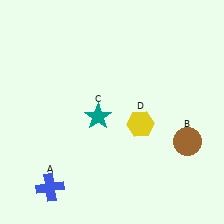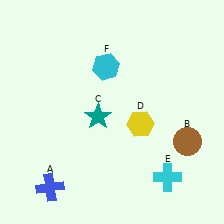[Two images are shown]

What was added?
A cyan cross (E), a cyan hexagon (F) were added in Image 2.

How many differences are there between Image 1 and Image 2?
There are 2 differences between the two images.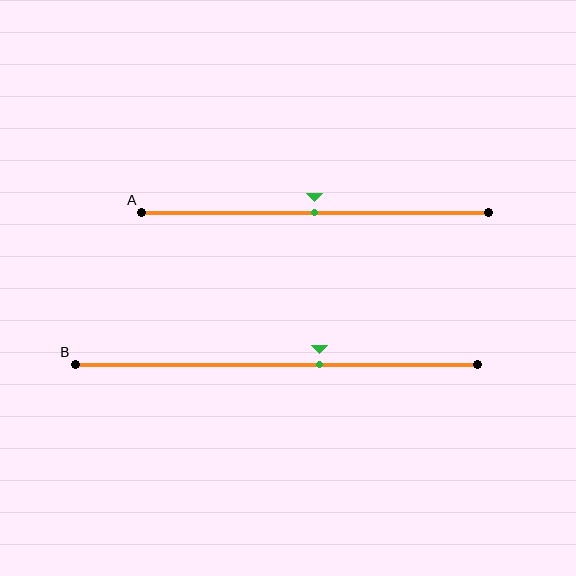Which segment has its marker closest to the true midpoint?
Segment A has its marker closest to the true midpoint.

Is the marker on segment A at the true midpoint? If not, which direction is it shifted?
Yes, the marker on segment A is at the true midpoint.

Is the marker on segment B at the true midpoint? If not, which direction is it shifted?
No, the marker on segment B is shifted to the right by about 11% of the segment length.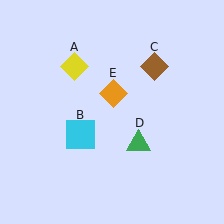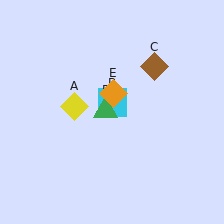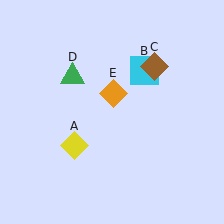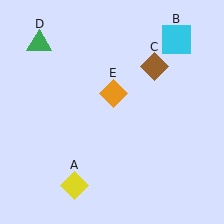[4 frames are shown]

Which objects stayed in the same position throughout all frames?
Brown diamond (object C) and orange diamond (object E) remained stationary.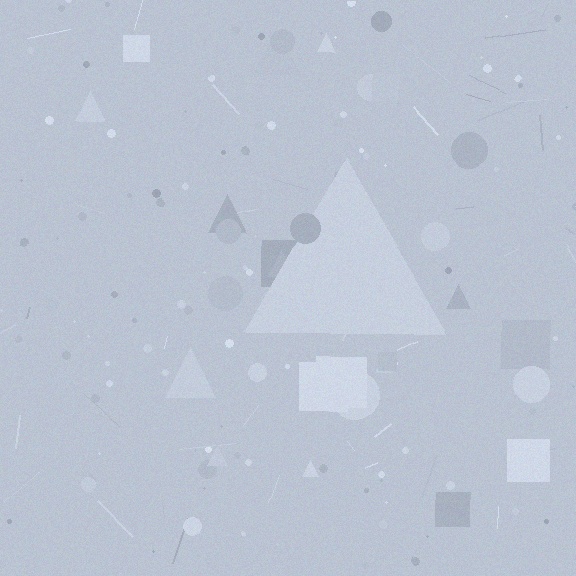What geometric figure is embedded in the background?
A triangle is embedded in the background.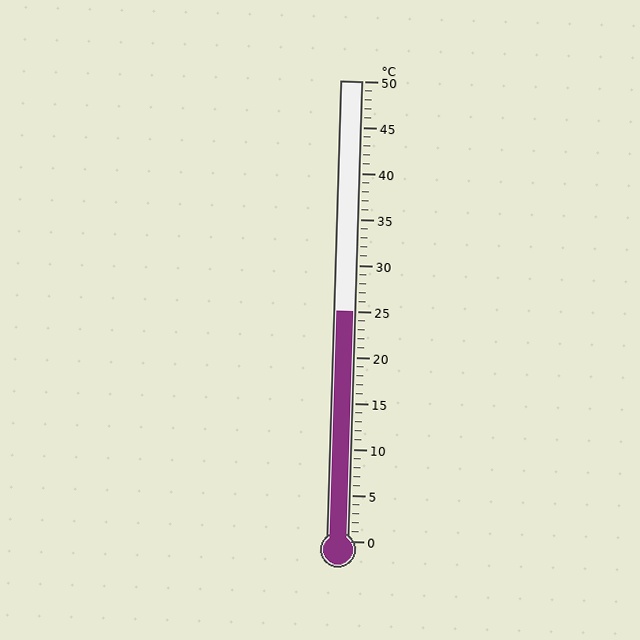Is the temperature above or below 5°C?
The temperature is above 5°C.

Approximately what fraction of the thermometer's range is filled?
The thermometer is filled to approximately 50% of its range.